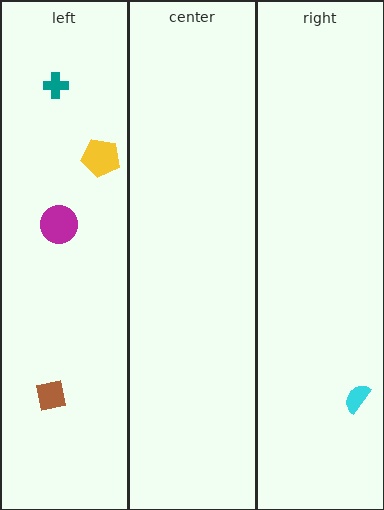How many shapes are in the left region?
4.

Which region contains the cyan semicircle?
The right region.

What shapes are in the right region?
The cyan semicircle.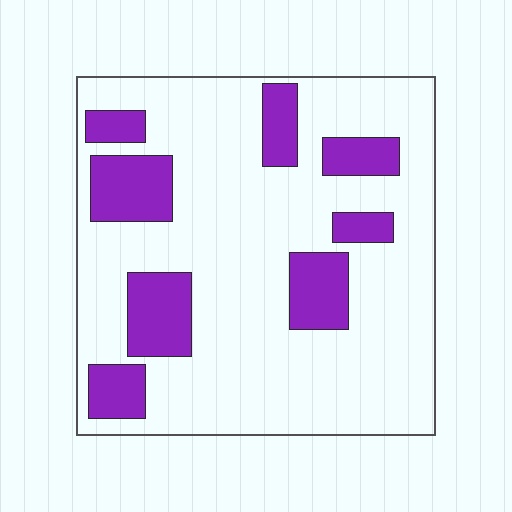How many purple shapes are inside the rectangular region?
8.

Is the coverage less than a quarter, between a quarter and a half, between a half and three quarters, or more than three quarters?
Less than a quarter.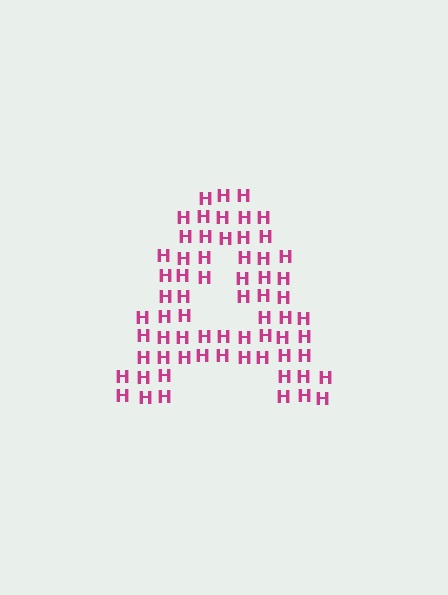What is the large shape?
The large shape is the letter A.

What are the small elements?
The small elements are letter H's.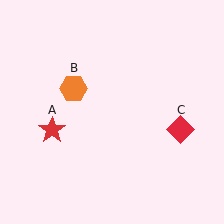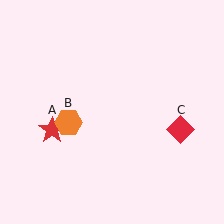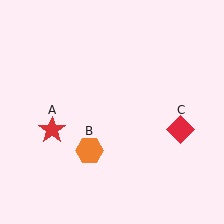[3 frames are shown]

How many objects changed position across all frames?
1 object changed position: orange hexagon (object B).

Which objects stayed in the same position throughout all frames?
Red star (object A) and red diamond (object C) remained stationary.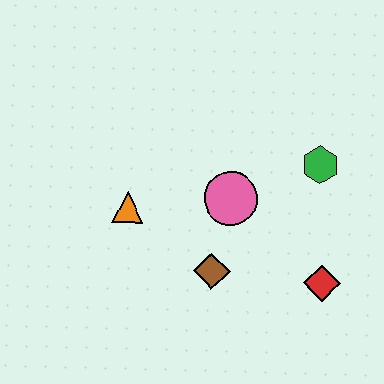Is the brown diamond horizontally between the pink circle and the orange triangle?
Yes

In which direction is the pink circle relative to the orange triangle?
The pink circle is to the right of the orange triangle.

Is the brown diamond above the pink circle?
No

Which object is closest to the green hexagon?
The pink circle is closest to the green hexagon.